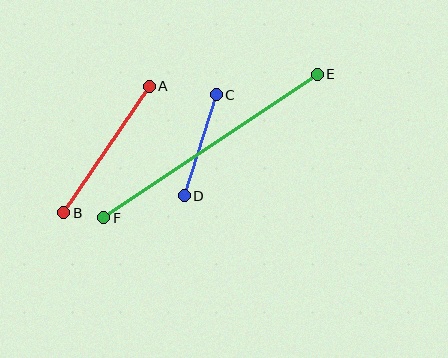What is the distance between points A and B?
The distance is approximately 153 pixels.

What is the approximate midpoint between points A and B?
The midpoint is at approximately (107, 150) pixels.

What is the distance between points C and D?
The distance is approximately 106 pixels.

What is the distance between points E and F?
The distance is approximately 257 pixels.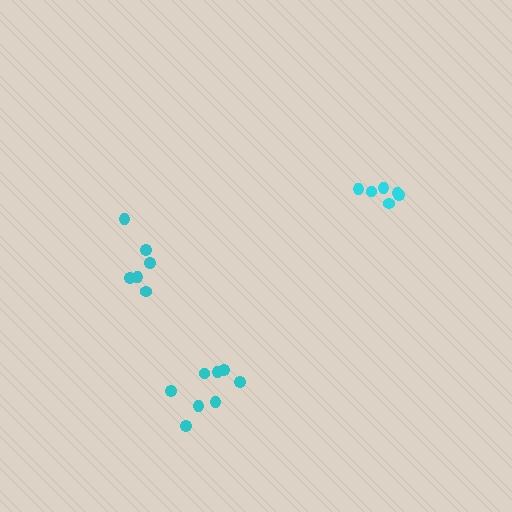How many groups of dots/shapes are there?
There are 3 groups.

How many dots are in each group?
Group 1: 6 dots, Group 2: 6 dots, Group 3: 8 dots (20 total).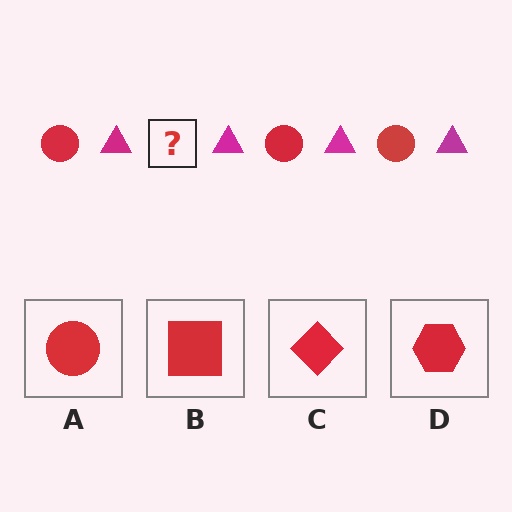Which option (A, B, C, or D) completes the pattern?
A.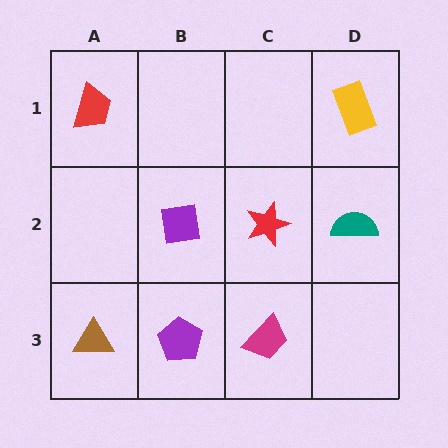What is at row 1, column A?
A red trapezoid.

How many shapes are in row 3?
3 shapes.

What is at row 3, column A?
A brown triangle.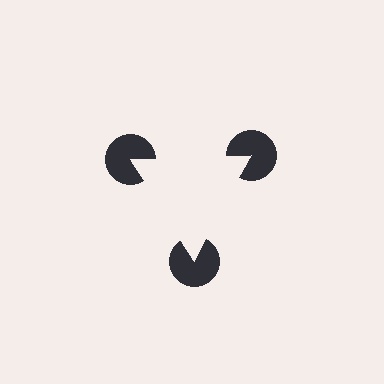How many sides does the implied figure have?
3 sides.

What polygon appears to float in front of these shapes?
An illusory triangle — its edges are inferred from the aligned wedge cuts in the pac-man discs, not physically drawn.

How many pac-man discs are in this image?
There are 3 — one at each vertex of the illusory triangle.